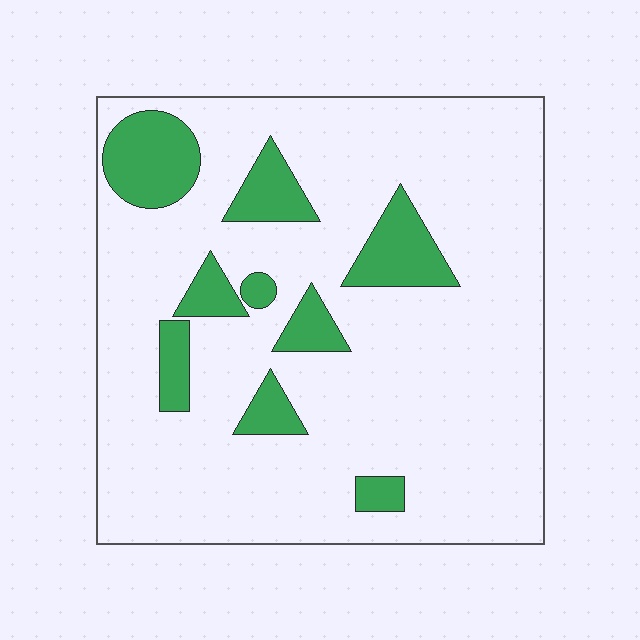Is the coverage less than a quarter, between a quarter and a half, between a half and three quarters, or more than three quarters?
Less than a quarter.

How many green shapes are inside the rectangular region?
9.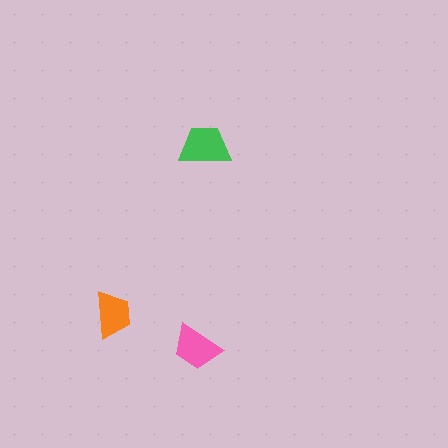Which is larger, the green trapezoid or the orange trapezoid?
The green one.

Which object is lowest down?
The pink trapezoid is bottommost.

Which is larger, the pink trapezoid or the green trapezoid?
The green one.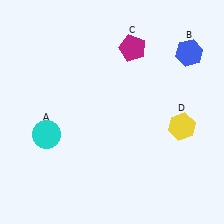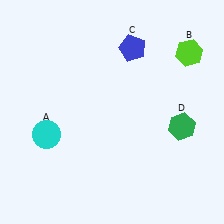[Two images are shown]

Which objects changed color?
B changed from blue to lime. C changed from magenta to blue. D changed from yellow to green.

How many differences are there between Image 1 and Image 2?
There are 3 differences between the two images.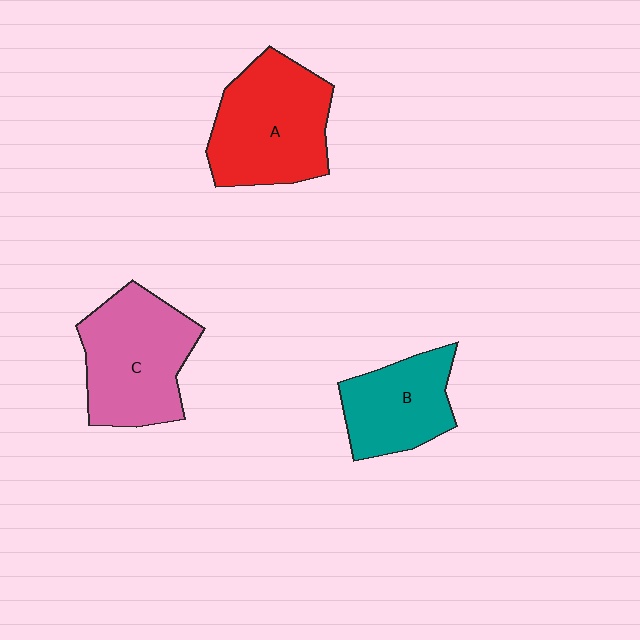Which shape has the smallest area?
Shape B (teal).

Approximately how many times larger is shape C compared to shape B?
Approximately 1.4 times.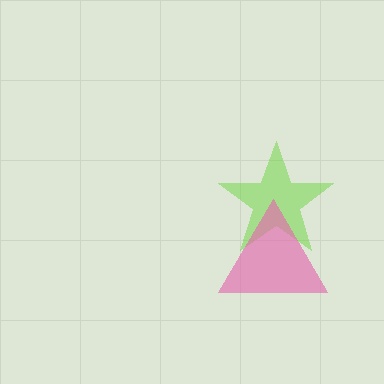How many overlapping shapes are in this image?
There are 2 overlapping shapes in the image.